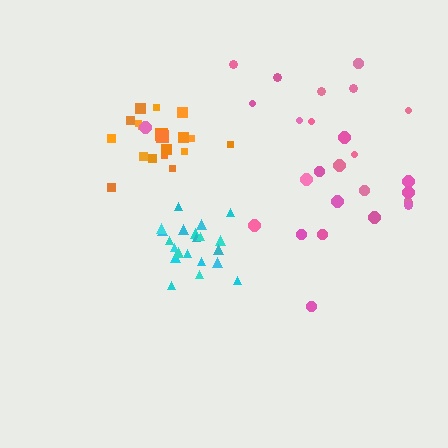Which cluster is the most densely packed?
Cyan.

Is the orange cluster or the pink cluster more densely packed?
Orange.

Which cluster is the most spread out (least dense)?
Pink.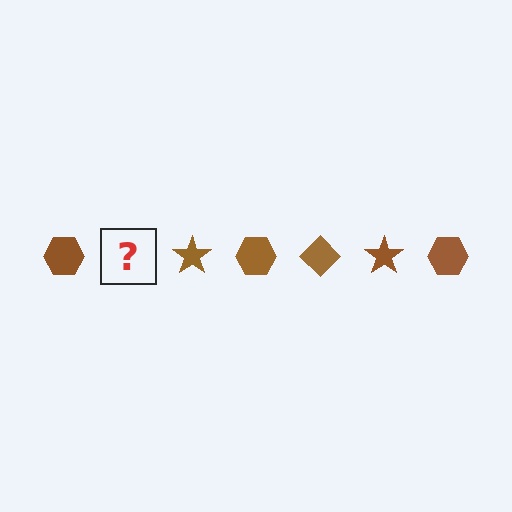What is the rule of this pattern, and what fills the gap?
The rule is that the pattern cycles through hexagon, diamond, star shapes in brown. The gap should be filled with a brown diamond.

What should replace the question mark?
The question mark should be replaced with a brown diamond.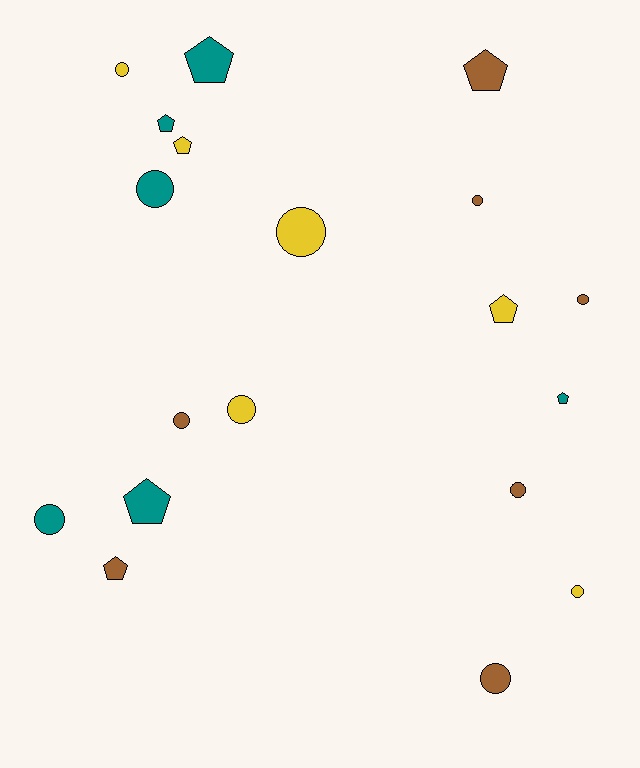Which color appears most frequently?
Brown, with 7 objects.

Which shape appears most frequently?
Circle, with 11 objects.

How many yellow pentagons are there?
There are 2 yellow pentagons.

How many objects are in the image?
There are 19 objects.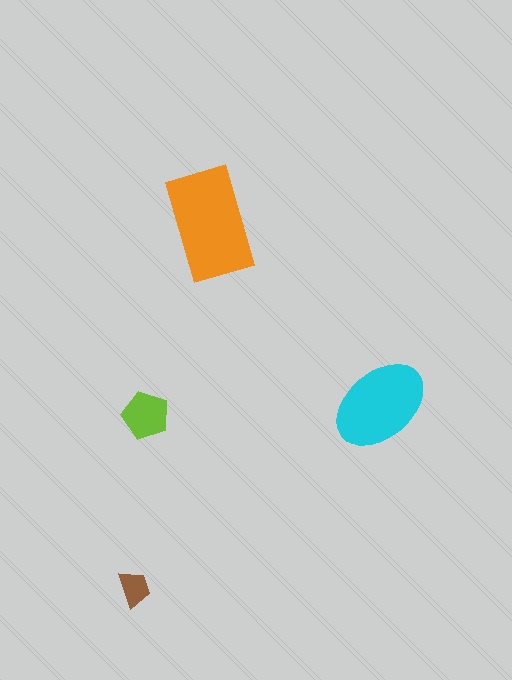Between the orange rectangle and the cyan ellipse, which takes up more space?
The orange rectangle.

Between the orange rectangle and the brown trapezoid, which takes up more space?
The orange rectangle.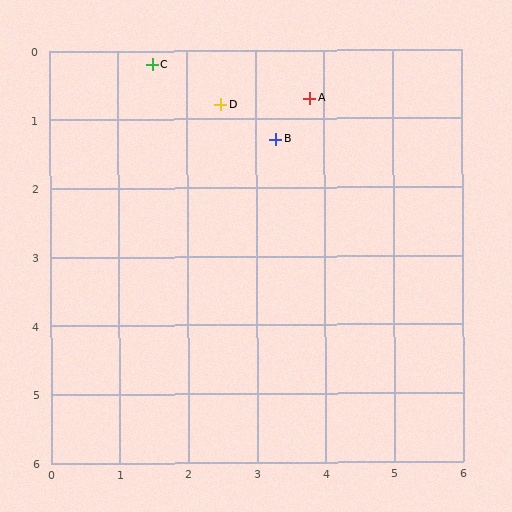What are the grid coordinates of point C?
Point C is at approximately (1.5, 0.2).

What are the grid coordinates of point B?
Point B is at approximately (3.3, 1.3).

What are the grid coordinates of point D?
Point D is at approximately (2.5, 0.8).